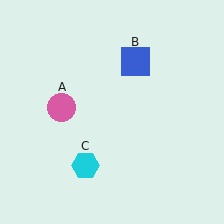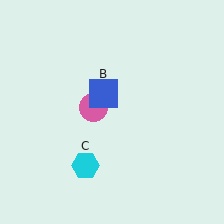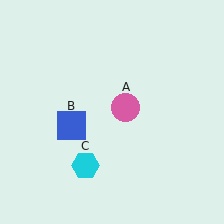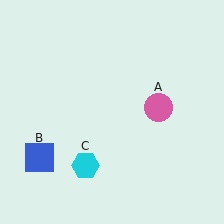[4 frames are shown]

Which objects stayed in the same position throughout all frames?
Cyan hexagon (object C) remained stationary.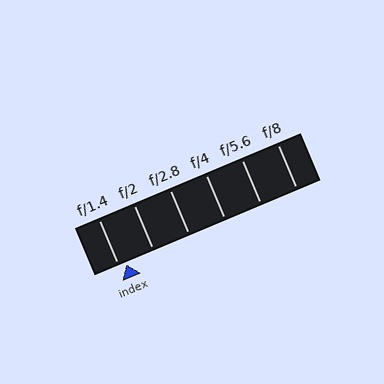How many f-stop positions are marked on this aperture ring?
There are 6 f-stop positions marked.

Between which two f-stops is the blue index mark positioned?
The index mark is between f/1.4 and f/2.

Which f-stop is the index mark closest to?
The index mark is closest to f/1.4.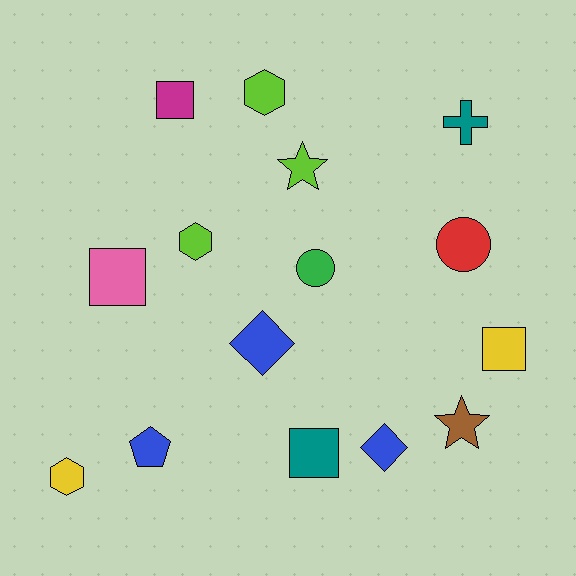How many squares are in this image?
There are 4 squares.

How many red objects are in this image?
There is 1 red object.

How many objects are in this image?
There are 15 objects.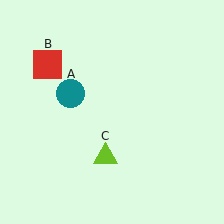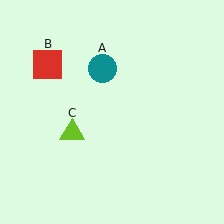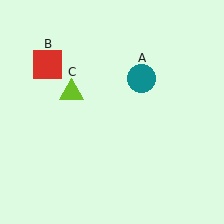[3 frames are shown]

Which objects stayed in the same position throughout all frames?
Red square (object B) remained stationary.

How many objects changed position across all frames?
2 objects changed position: teal circle (object A), lime triangle (object C).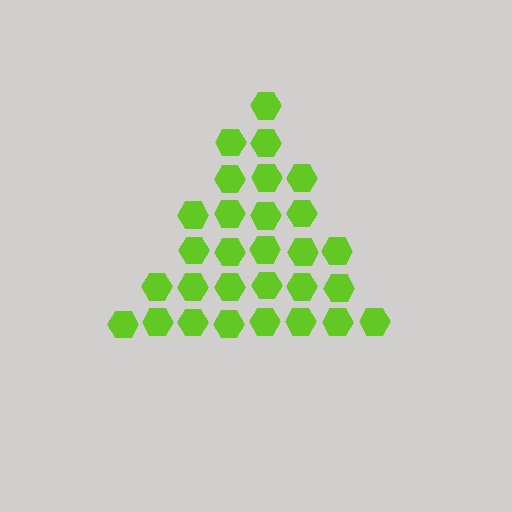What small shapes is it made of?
It is made of small hexagons.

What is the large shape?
The large shape is a triangle.